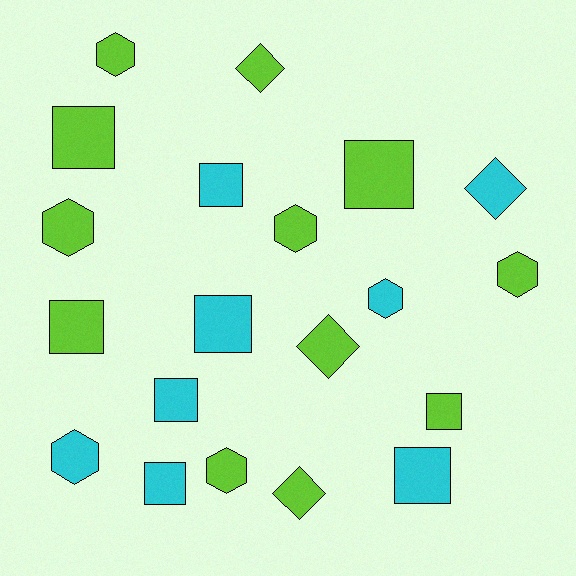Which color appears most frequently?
Lime, with 12 objects.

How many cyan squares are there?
There are 5 cyan squares.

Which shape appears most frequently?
Square, with 9 objects.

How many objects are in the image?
There are 20 objects.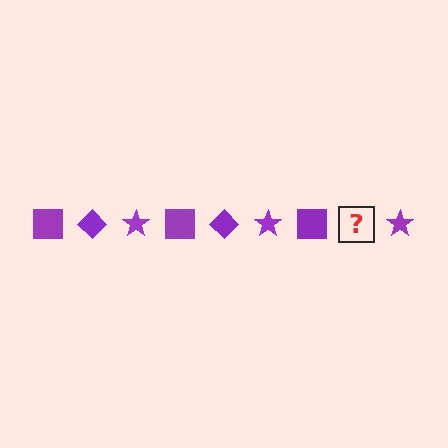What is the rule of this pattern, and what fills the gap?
The rule is that the pattern cycles through square, diamond, star shapes in purple. The gap should be filled with a purple diamond.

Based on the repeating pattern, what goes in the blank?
The blank should be a purple diamond.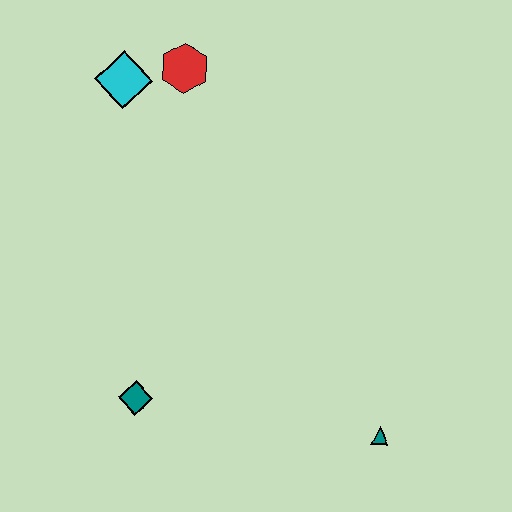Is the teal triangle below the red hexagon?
Yes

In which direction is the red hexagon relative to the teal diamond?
The red hexagon is above the teal diamond.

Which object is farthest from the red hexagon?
The teal triangle is farthest from the red hexagon.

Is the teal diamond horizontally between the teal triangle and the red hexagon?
No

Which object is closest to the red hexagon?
The cyan diamond is closest to the red hexagon.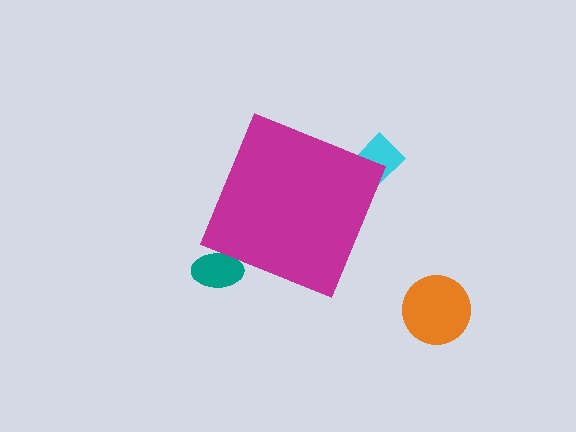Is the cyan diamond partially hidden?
Yes, the cyan diamond is partially hidden behind the magenta diamond.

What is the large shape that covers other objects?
A magenta diamond.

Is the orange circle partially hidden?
No, the orange circle is fully visible.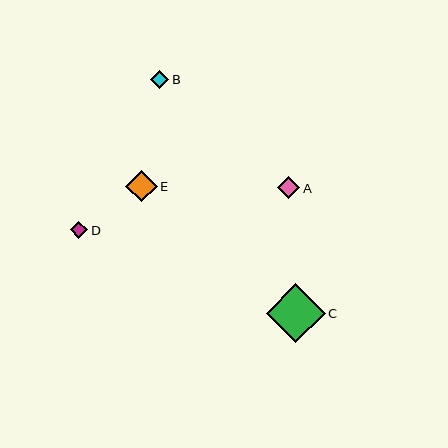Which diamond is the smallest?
Diamond D is the smallest with a size of approximately 17 pixels.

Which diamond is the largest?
Diamond C is the largest with a size of approximately 59 pixels.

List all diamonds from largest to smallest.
From largest to smallest: C, E, A, B, D.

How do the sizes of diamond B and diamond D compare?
Diamond B and diamond D are approximately the same size.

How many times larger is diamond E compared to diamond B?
Diamond E is approximately 1.8 times the size of diamond B.